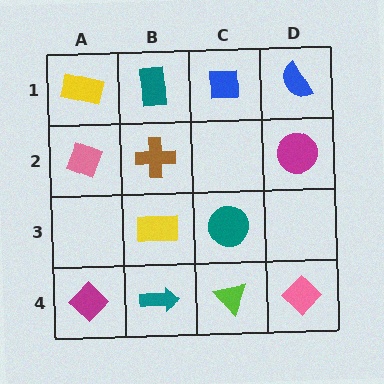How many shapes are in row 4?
4 shapes.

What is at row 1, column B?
A teal rectangle.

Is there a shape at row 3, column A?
No, that cell is empty.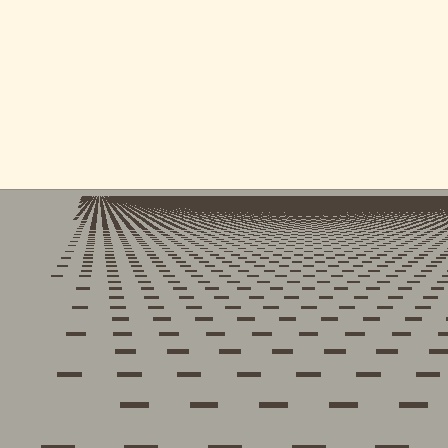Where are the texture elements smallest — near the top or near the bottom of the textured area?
Near the top.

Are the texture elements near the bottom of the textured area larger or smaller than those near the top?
Larger. Near the bottom, elements are closer to the viewer and appear at a bigger on-screen size.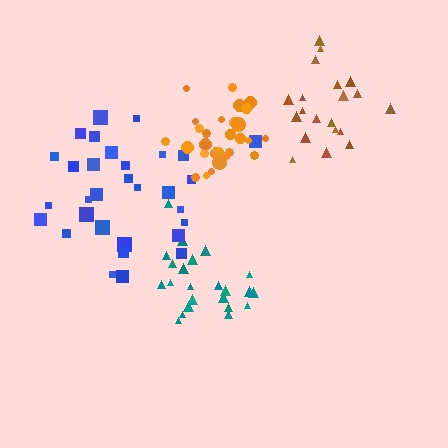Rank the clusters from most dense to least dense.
orange, brown, teal, blue.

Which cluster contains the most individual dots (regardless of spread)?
Blue (31).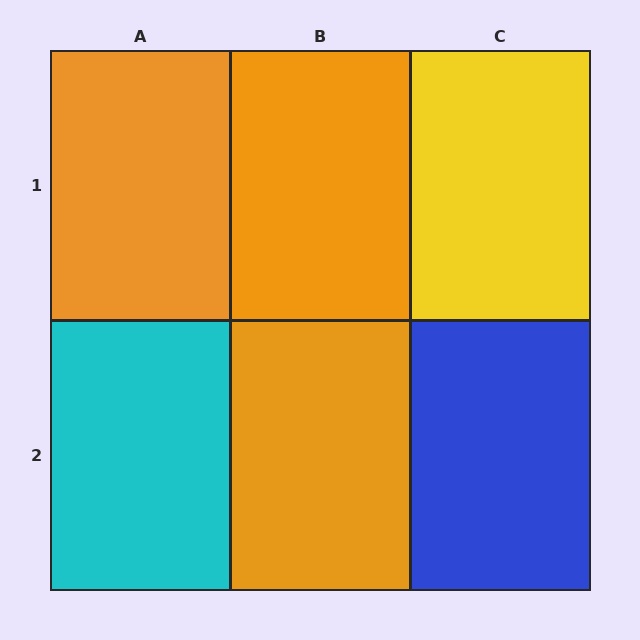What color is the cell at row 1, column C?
Yellow.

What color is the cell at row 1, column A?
Orange.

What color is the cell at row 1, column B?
Orange.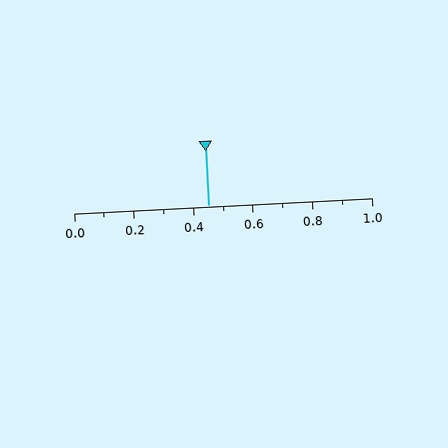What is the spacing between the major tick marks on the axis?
The major ticks are spaced 0.2 apart.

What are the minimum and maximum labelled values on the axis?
The axis runs from 0.0 to 1.0.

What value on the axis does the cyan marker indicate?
The marker indicates approximately 0.45.